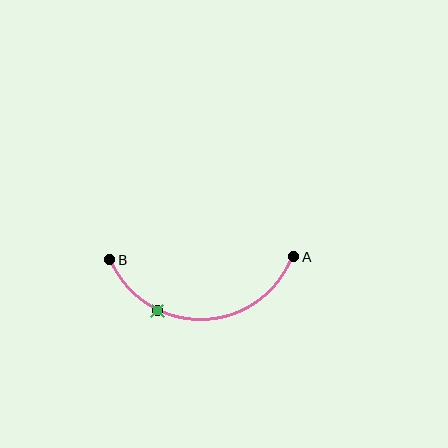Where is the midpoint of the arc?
The arc midpoint is the point on the curve farthest from the straight line joining A and B. It sits below that line.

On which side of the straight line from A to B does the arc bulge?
The arc bulges below the straight line connecting A and B.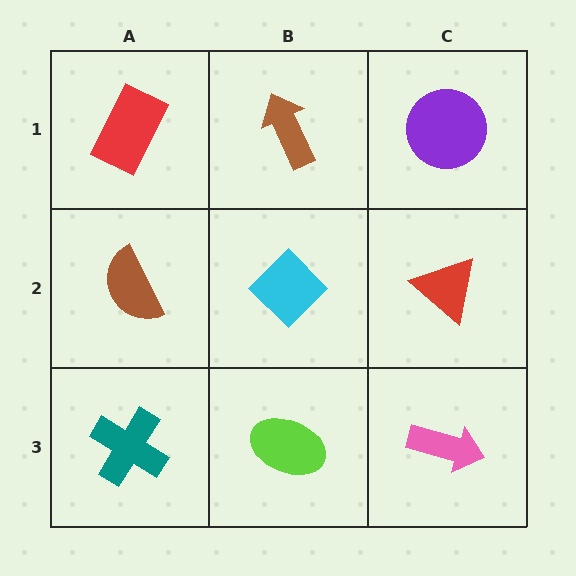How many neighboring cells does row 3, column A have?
2.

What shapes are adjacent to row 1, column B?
A cyan diamond (row 2, column B), a red rectangle (row 1, column A), a purple circle (row 1, column C).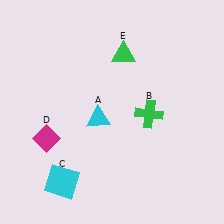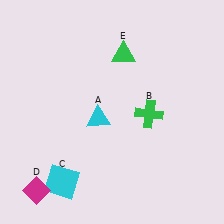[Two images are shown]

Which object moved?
The magenta diamond (D) moved down.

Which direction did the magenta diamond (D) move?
The magenta diamond (D) moved down.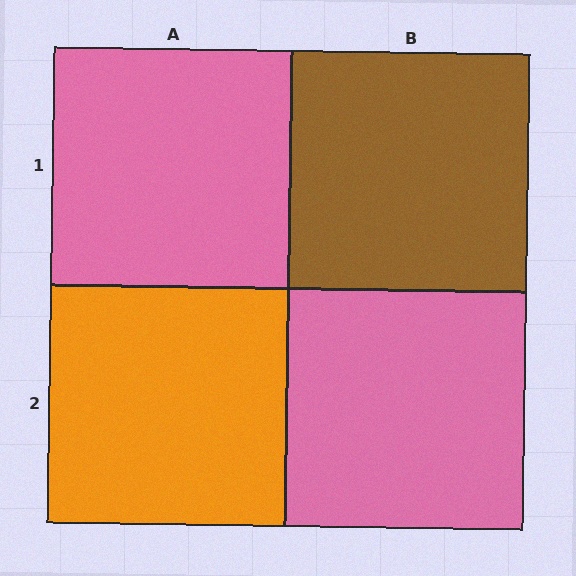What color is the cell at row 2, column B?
Pink.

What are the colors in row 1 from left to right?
Pink, brown.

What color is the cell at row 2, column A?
Orange.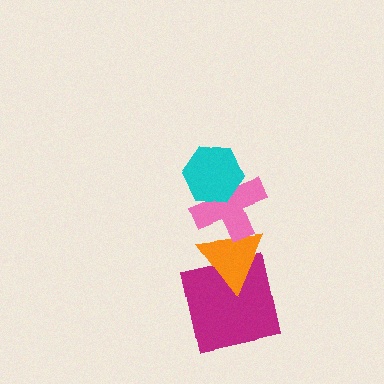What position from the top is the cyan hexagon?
The cyan hexagon is 1st from the top.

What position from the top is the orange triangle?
The orange triangle is 3rd from the top.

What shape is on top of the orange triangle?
The pink cross is on top of the orange triangle.